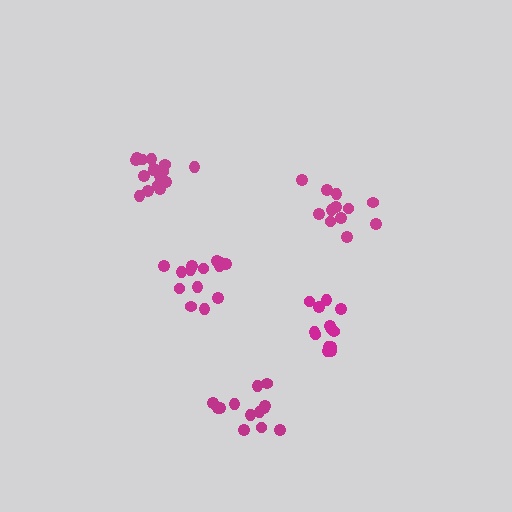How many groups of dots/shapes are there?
There are 5 groups.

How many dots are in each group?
Group 1: 12 dots, Group 2: 16 dots, Group 3: 13 dots, Group 4: 14 dots, Group 5: 13 dots (68 total).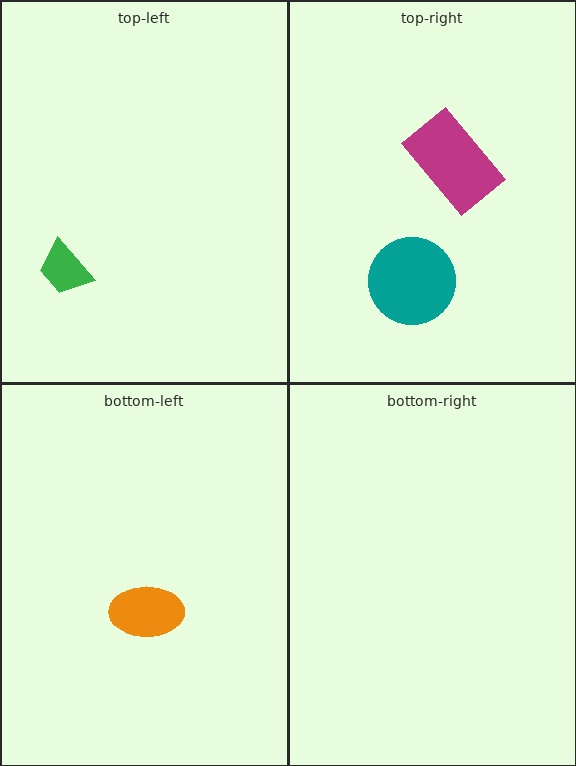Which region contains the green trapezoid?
The top-left region.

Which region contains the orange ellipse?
The bottom-left region.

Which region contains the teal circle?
The top-right region.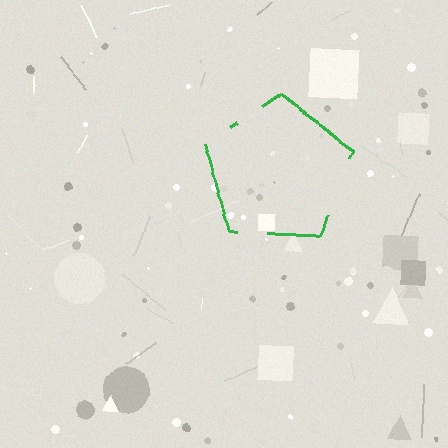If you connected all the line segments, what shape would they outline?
They would outline a pentagon.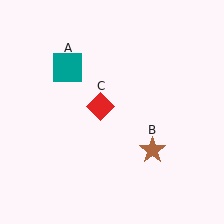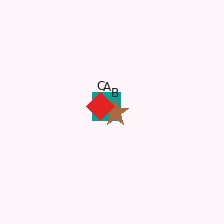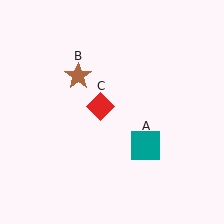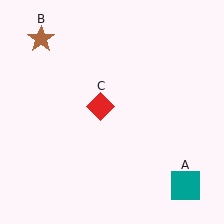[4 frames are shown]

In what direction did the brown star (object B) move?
The brown star (object B) moved up and to the left.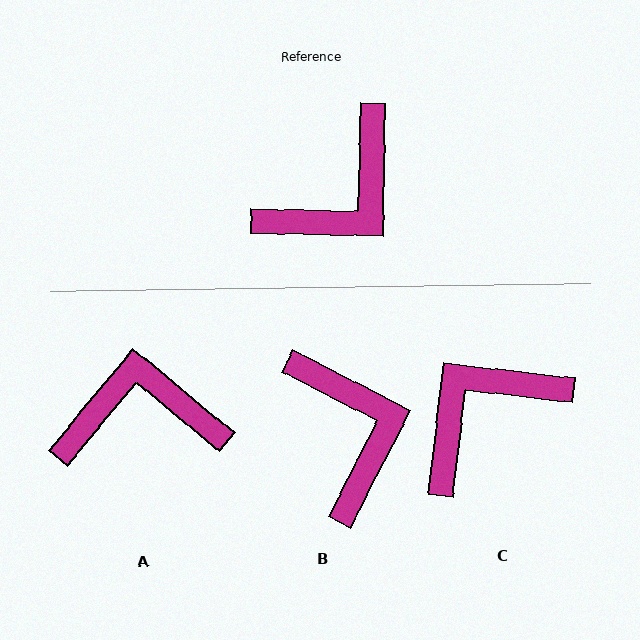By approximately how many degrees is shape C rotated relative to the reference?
Approximately 174 degrees counter-clockwise.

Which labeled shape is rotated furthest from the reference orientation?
C, about 174 degrees away.